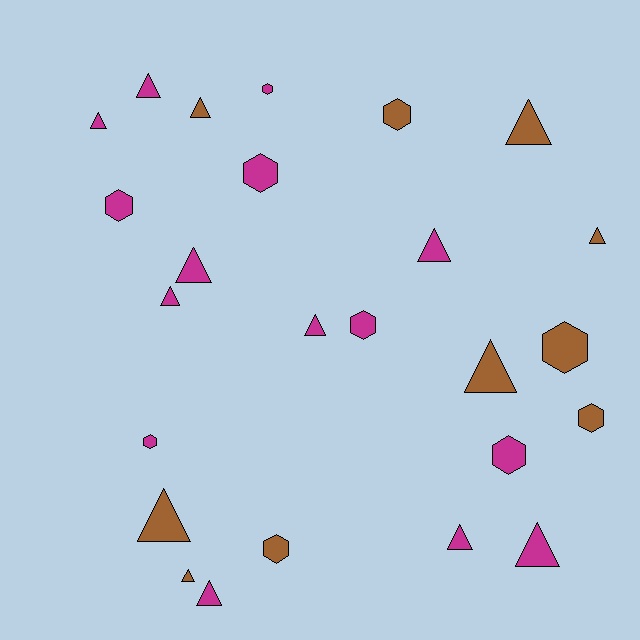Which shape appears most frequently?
Triangle, with 15 objects.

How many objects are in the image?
There are 25 objects.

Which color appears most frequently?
Magenta, with 15 objects.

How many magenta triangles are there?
There are 9 magenta triangles.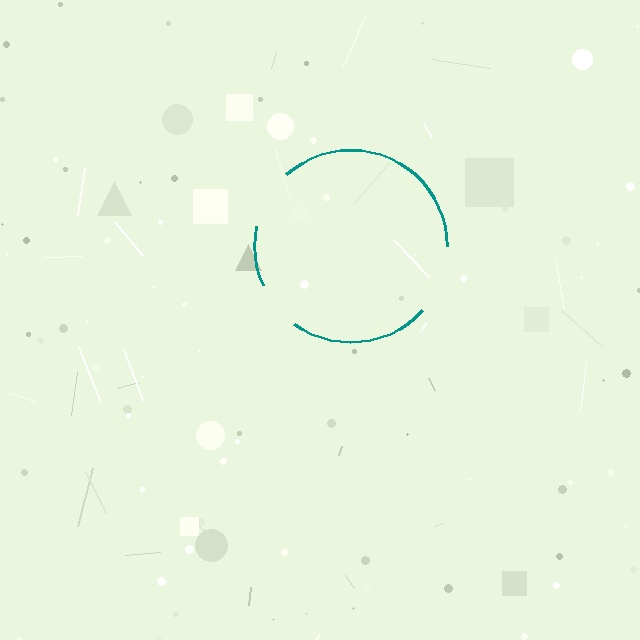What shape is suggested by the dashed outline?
The dashed outline suggests a circle.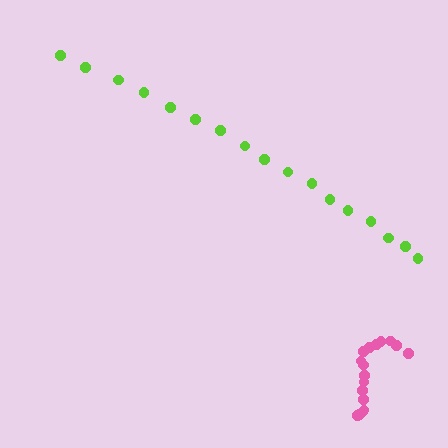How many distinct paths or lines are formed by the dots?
There are 2 distinct paths.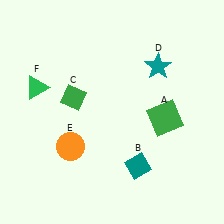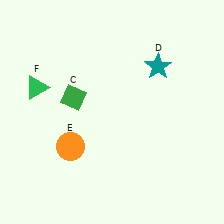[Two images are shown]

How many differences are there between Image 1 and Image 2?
There are 2 differences between the two images.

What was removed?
The green square (A), the teal diamond (B) were removed in Image 2.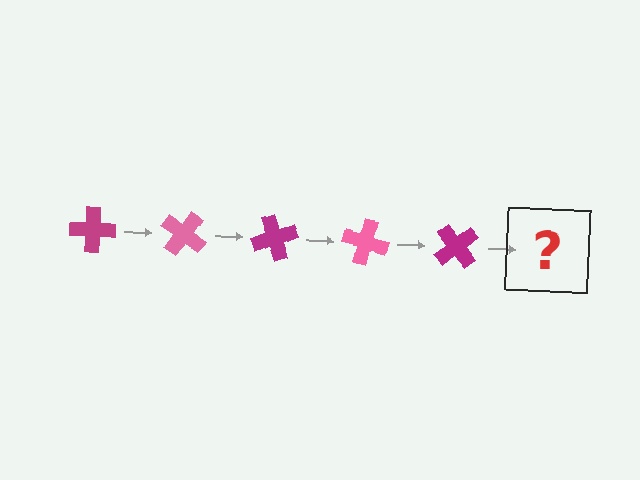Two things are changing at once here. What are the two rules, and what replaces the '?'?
The two rules are that it rotates 35 degrees each step and the color cycles through magenta and pink. The '?' should be a pink cross, rotated 175 degrees from the start.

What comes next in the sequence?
The next element should be a pink cross, rotated 175 degrees from the start.